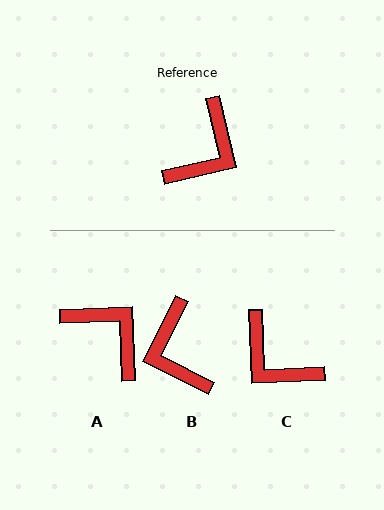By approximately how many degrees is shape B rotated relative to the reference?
Approximately 130 degrees clockwise.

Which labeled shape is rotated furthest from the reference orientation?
B, about 130 degrees away.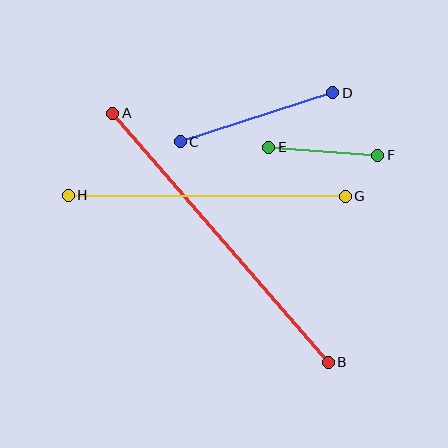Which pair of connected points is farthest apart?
Points A and B are farthest apart.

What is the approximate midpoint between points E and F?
The midpoint is at approximately (323, 151) pixels.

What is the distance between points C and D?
The distance is approximately 160 pixels.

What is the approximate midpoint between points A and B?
The midpoint is at approximately (221, 238) pixels.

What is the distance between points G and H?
The distance is approximately 277 pixels.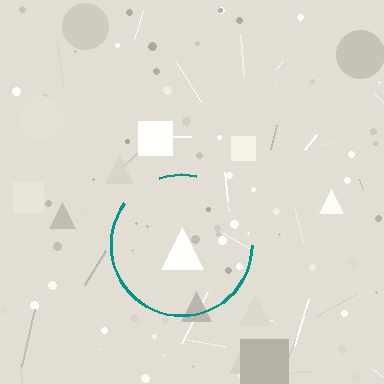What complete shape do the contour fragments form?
The contour fragments form a circle.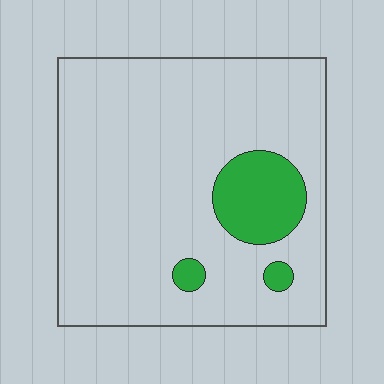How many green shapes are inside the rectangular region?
3.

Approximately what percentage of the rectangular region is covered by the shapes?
Approximately 10%.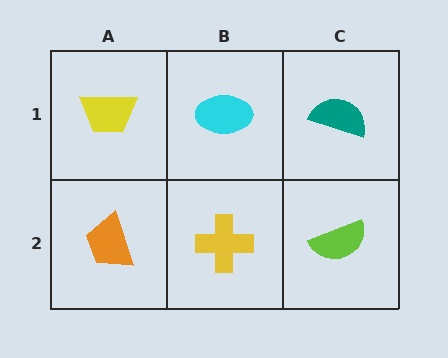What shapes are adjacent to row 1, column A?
An orange trapezoid (row 2, column A), a cyan ellipse (row 1, column B).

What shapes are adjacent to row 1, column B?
A yellow cross (row 2, column B), a yellow trapezoid (row 1, column A), a teal semicircle (row 1, column C).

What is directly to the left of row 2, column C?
A yellow cross.